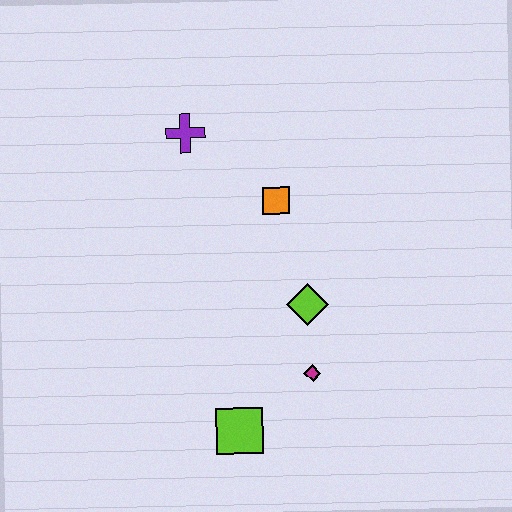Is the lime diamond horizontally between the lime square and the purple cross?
No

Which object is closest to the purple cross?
The orange square is closest to the purple cross.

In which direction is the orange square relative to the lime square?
The orange square is above the lime square.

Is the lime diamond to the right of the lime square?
Yes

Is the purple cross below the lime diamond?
No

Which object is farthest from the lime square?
The purple cross is farthest from the lime square.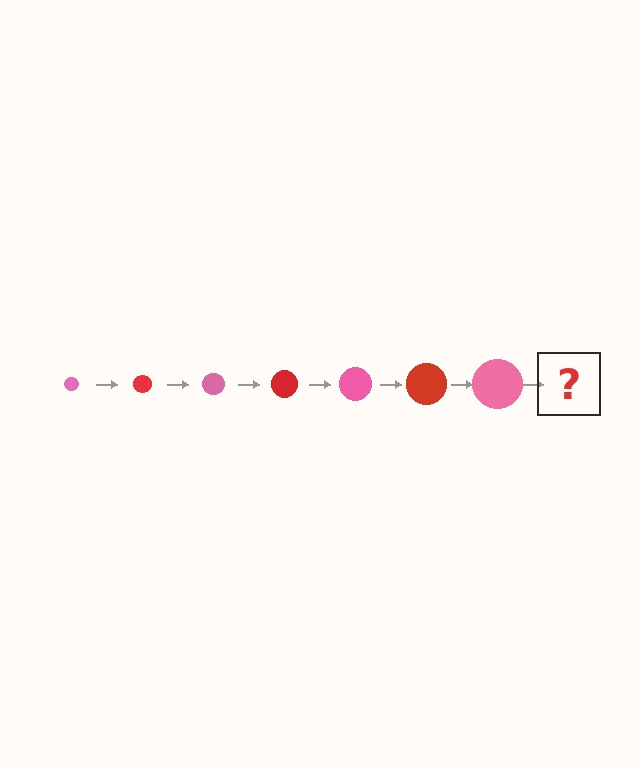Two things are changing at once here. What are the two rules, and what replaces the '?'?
The two rules are that the circle grows larger each step and the color cycles through pink and red. The '?' should be a red circle, larger than the previous one.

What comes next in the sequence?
The next element should be a red circle, larger than the previous one.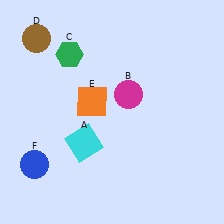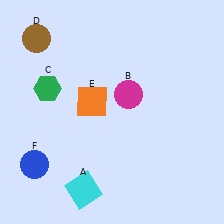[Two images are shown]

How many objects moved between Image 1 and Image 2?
2 objects moved between the two images.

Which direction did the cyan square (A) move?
The cyan square (A) moved down.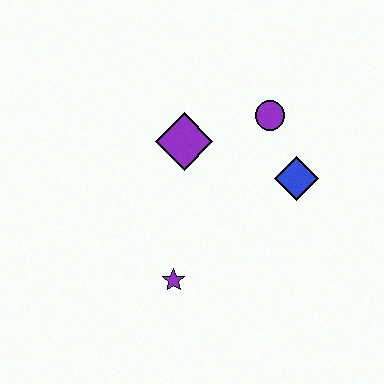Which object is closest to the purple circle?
The blue diamond is closest to the purple circle.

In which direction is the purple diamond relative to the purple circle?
The purple diamond is to the left of the purple circle.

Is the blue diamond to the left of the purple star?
No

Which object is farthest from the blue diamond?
The purple star is farthest from the blue diamond.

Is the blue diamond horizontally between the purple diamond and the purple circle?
No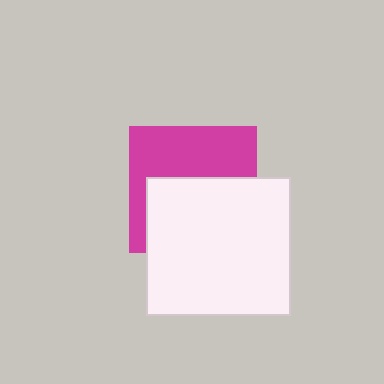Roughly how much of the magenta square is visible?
About half of it is visible (roughly 48%).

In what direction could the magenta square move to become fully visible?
The magenta square could move up. That would shift it out from behind the white rectangle entirely.